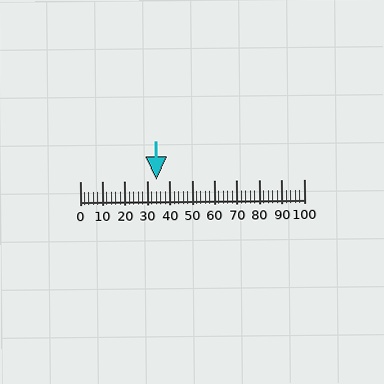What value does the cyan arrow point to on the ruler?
The cyan arrow points to approximately 34.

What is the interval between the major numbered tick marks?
The major tick marks are spaced 10 units apart.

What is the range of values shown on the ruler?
The ruler shows values from 0 to 100.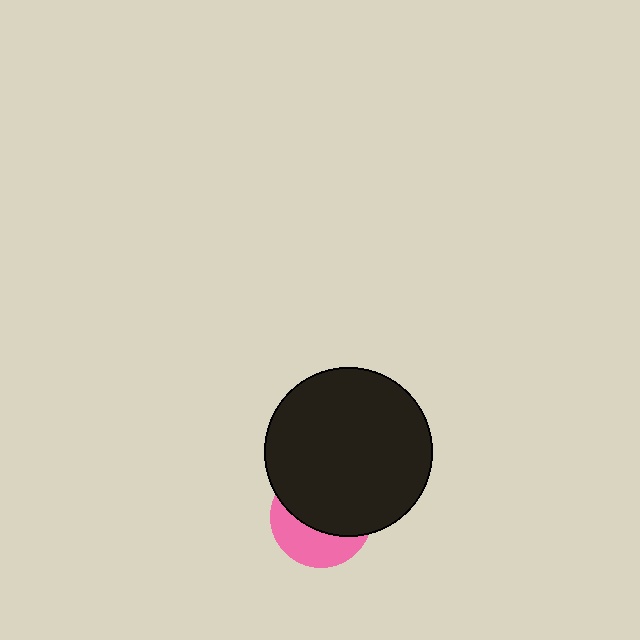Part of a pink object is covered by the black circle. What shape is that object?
It is a circle.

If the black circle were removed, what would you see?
You would see the complete pink circle.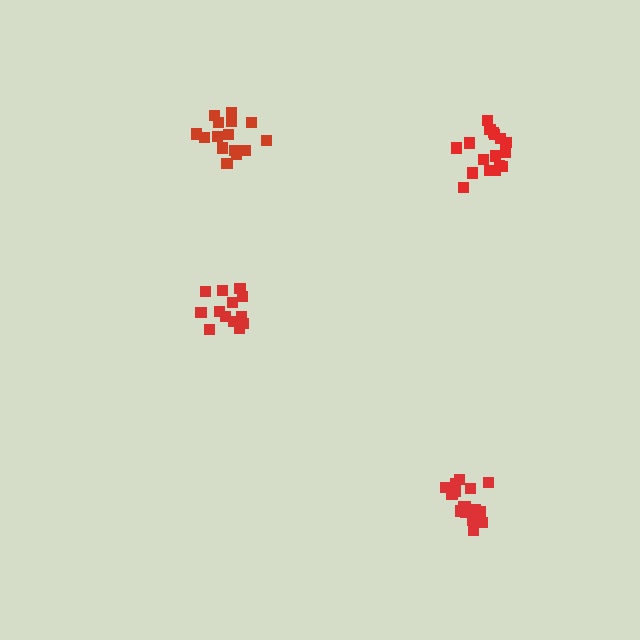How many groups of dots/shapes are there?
There are 4 groups.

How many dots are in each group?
Group 1: 18 dots, Group 2: 17 dots, Group 3: 15 dots, Group 4: 13 dots (63 total).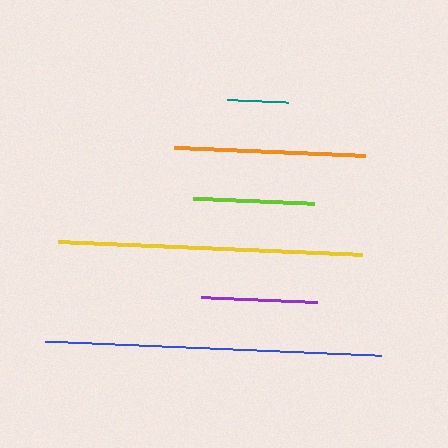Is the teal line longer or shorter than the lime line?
The lime line is longer than the teal line.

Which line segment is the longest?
The blue line is the longest at approximately 336 pixels.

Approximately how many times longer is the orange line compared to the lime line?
The orange line is approximately 1.6 times the length of the lime line.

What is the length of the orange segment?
The orange segment is approximately 192 pixels long.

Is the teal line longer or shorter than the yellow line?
The yellow line is longer than the teal line.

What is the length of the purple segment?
The purple segment is approximately 116 pixels long.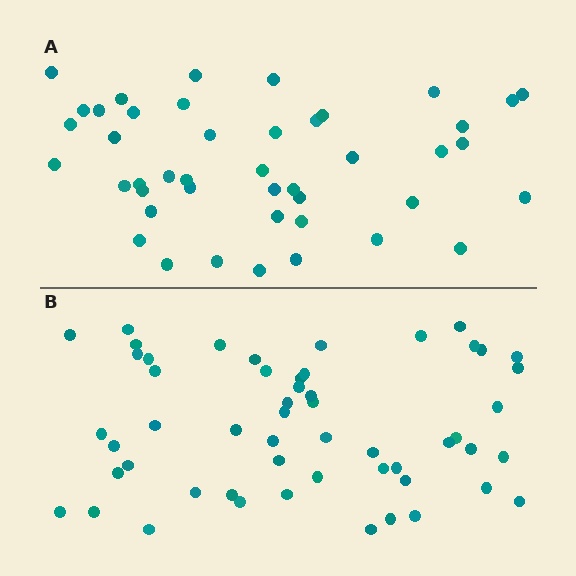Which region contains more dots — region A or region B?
Region B (the bottom region) has more dots.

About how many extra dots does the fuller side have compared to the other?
Region B has roughly 10 or so more dots than region A.